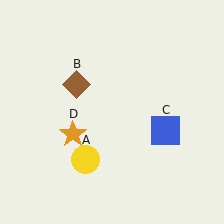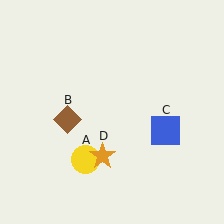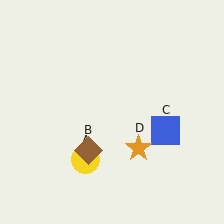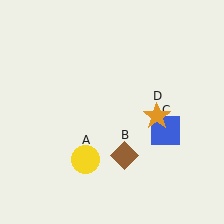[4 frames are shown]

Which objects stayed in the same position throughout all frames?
Yellow circle (object A) and blue square (object C) remained stationary.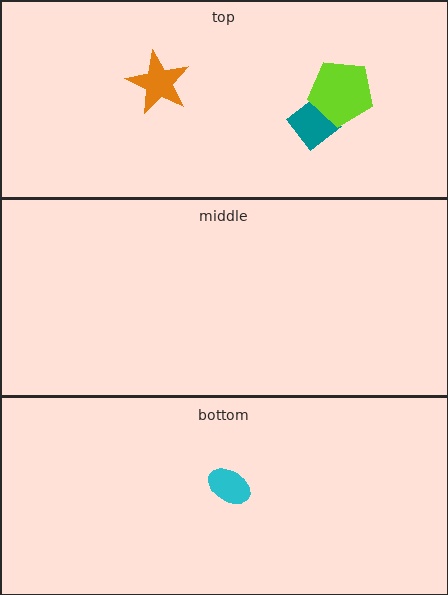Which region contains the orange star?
The top region.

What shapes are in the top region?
The teal diamond, the orange star, the lime pentagon.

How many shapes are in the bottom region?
1.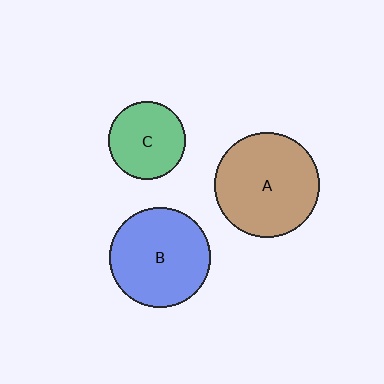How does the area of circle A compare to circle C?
Approximately 1.9 times.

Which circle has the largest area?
Circle A (brown).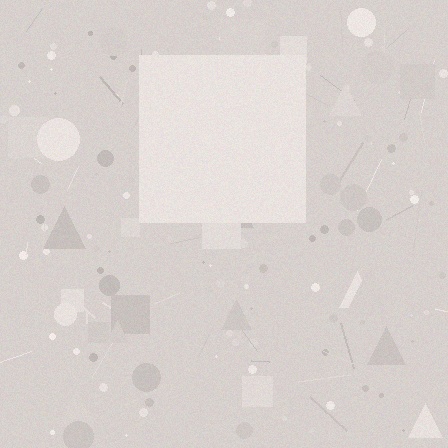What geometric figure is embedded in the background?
A square is embedded in the background.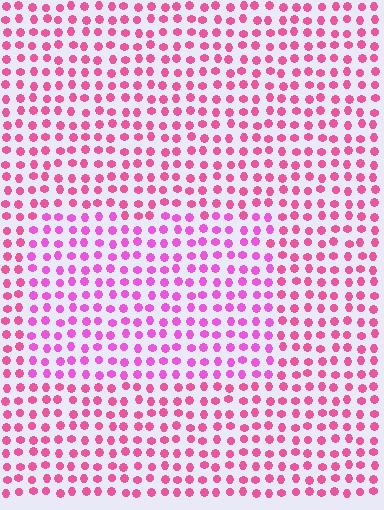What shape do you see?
I see a rectangle.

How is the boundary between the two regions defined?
The boundary is defined purely by a slight shift in hue (about 25 degrees). Spacing, size, and orientation are identical on both sides.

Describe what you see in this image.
The image is filled with small pink elements in a uniform arrangement. A rectangle-shaped region is visible where the elements are tinted to a slightly different hue, forming a subtle color boundary.